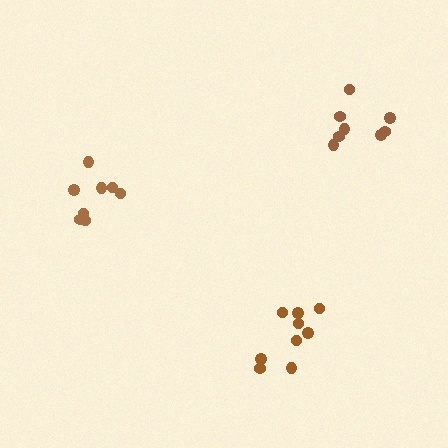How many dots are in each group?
Group 1: 9 dots, Group 2: 8 dots, Group 3: 8 dots (25 total).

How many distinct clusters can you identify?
There are 3 distinct clusters.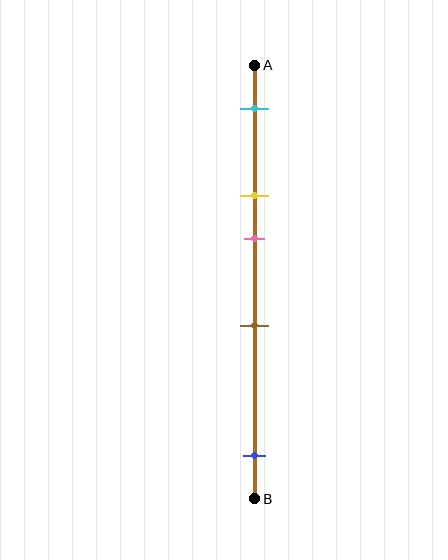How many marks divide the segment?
There are 5 marks dividing the segment.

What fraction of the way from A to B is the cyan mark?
The cyan mark is approximately 10% (0.1) of the way from A to B.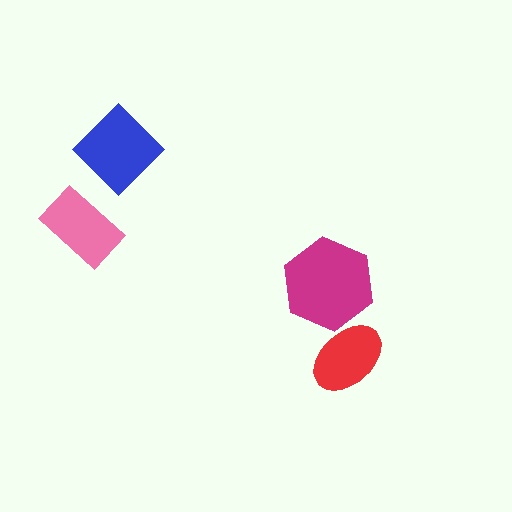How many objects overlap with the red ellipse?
1 object overlaps with the red ellipse.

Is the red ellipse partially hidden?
No, no other shape covers it.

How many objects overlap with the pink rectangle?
0 objects overlap with the pink rectangle.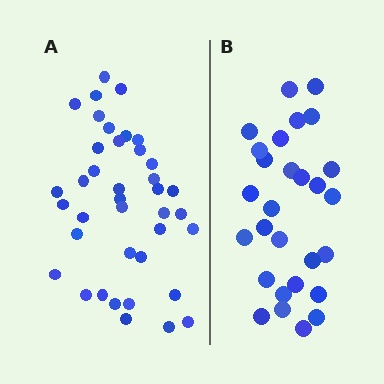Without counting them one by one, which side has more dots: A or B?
Region A (the left region) has more dots.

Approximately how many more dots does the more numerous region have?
Region A has roughly 12 or so more dots than region B.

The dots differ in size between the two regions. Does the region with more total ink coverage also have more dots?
No. Region B has more total ink coverage because its dots are larger, but region A actually contains more individual dots. Total area can be misleading — the number of items is what matters here.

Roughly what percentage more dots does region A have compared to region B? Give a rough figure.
About 40% more.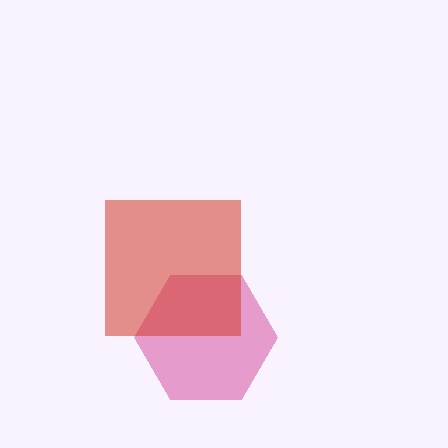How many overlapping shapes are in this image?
There are 2 overlapping shapes in the image.